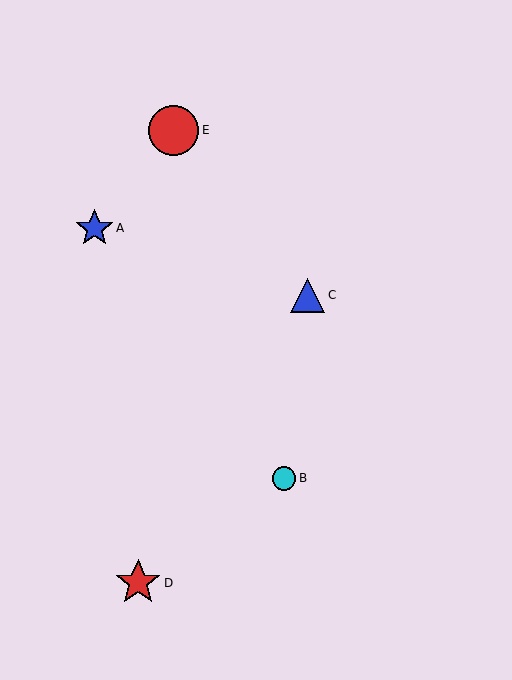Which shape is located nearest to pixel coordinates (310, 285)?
The blue triangle (labeled C) at (308, 295) is nearest to that location.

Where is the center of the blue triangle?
The center of the blue triangle is at (308, 295).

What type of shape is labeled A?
Shape A is a blue star.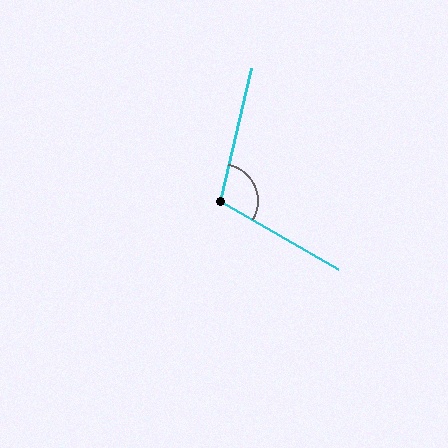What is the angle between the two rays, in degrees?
Approximately 107 degrees.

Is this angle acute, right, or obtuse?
It is obtuse.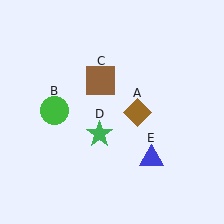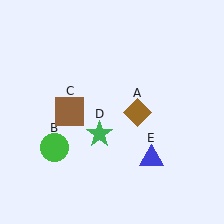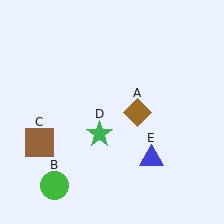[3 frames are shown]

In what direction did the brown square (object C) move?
The brown square (object C) moved down and to the left.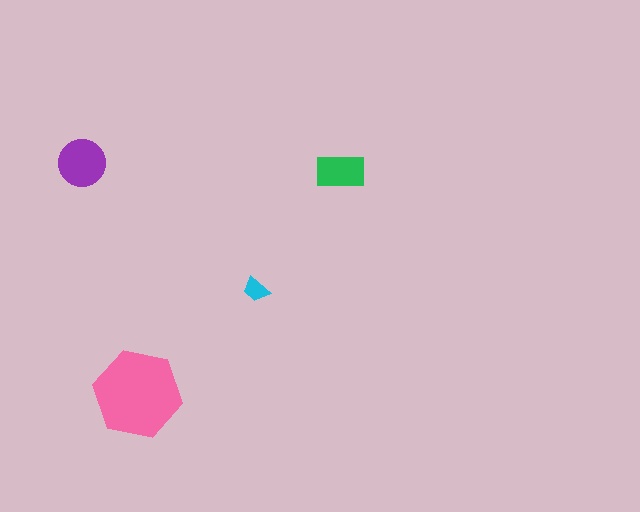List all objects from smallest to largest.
The cyan trapezoid, the green rectangle, the purple circle, the pink hexagon.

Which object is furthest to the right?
The green rectangle is rightmost.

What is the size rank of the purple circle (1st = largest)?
2nd.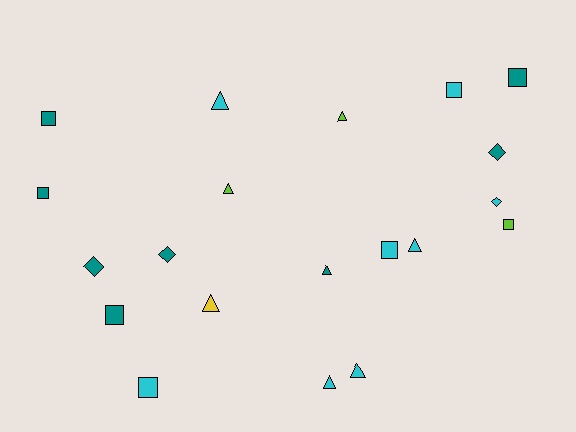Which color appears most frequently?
Teal, with 8 objects.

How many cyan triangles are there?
There are 4 cyan triangles.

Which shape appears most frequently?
Triangle, with 8 objects.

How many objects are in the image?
There are 20 objects.